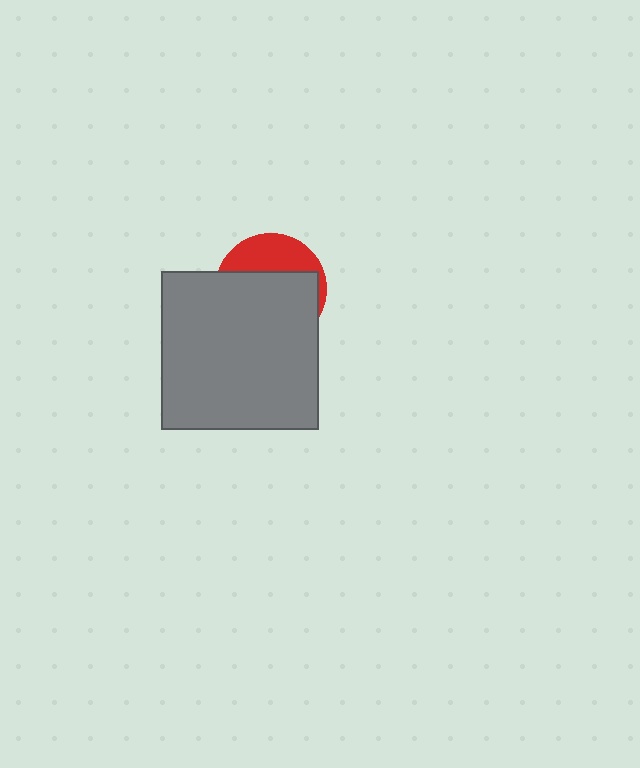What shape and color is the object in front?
The object in front is a gray square.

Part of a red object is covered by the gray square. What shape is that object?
It is a circle.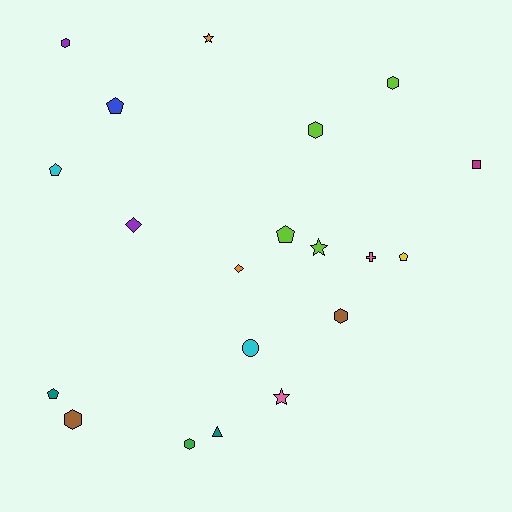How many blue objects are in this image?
There is 1 blue object.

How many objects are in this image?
There are 20 objects.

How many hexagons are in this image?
There are 6 hexagons.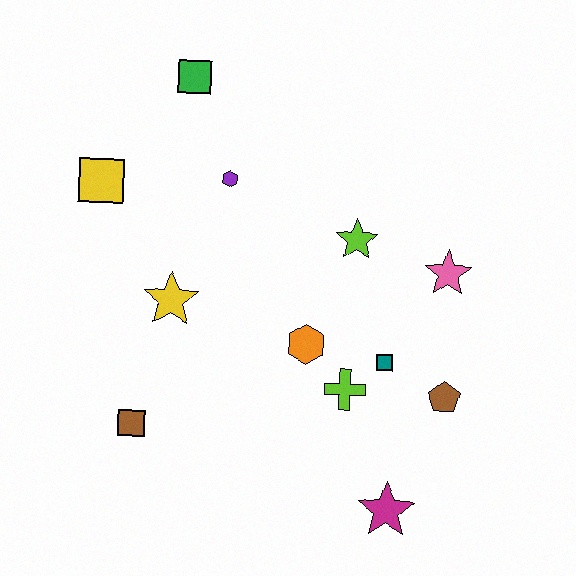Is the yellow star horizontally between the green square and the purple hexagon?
No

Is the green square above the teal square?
Yes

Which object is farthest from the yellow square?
The magenta star is farthest from the yellow square.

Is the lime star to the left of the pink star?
Yes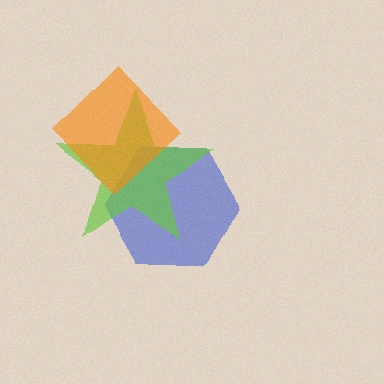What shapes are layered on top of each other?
The layered shapes are: a blue hexagon, a lime star, an orange diamond.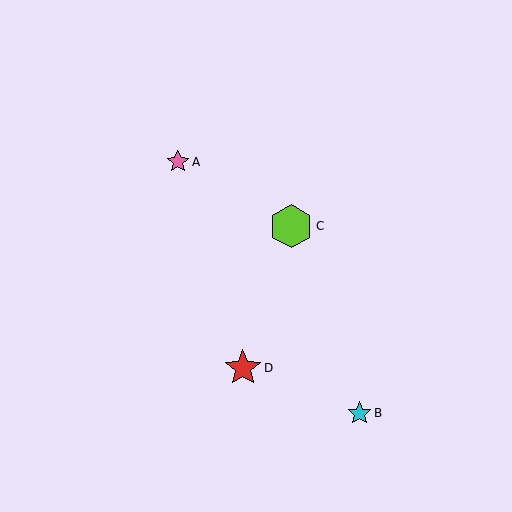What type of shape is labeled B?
Shape B is a cyan star.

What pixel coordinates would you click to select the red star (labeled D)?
Click at (243, 368) to select the red star D.